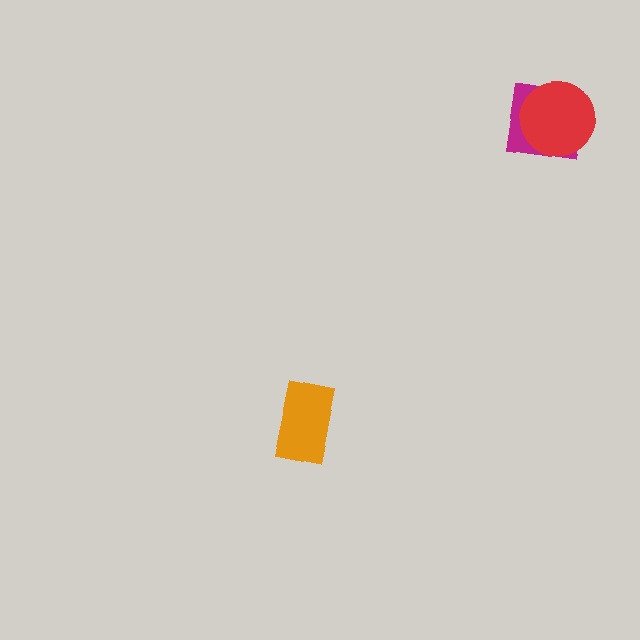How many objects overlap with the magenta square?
1 object overlaps with the magenta square.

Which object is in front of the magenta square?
The red circle is in front of the magenta square.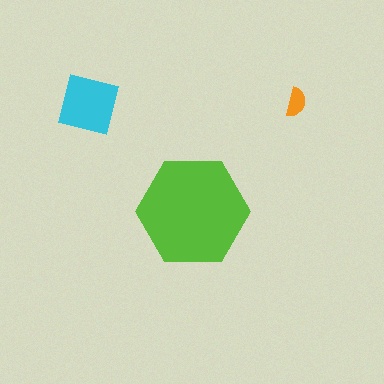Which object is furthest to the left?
The cyan square is leftmost.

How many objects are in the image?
There are 3 objects in the image.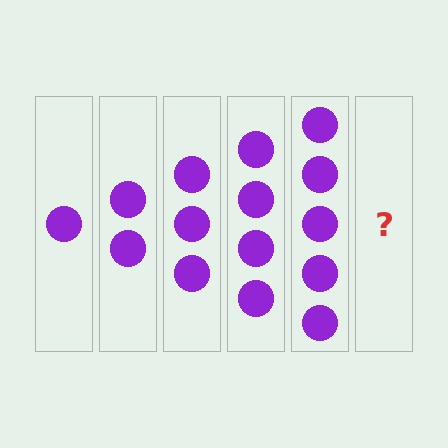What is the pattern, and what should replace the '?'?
The pattern is that each step adds one more circle. The '?' should be 6 circles.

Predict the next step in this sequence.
The next step is 6 circles.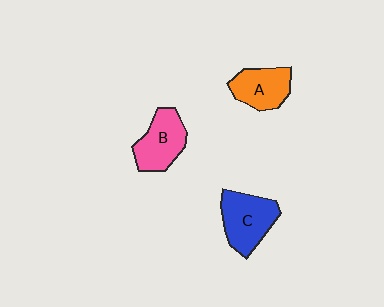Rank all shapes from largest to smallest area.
From largest to smallest: C (blue), B (pink), A (orange).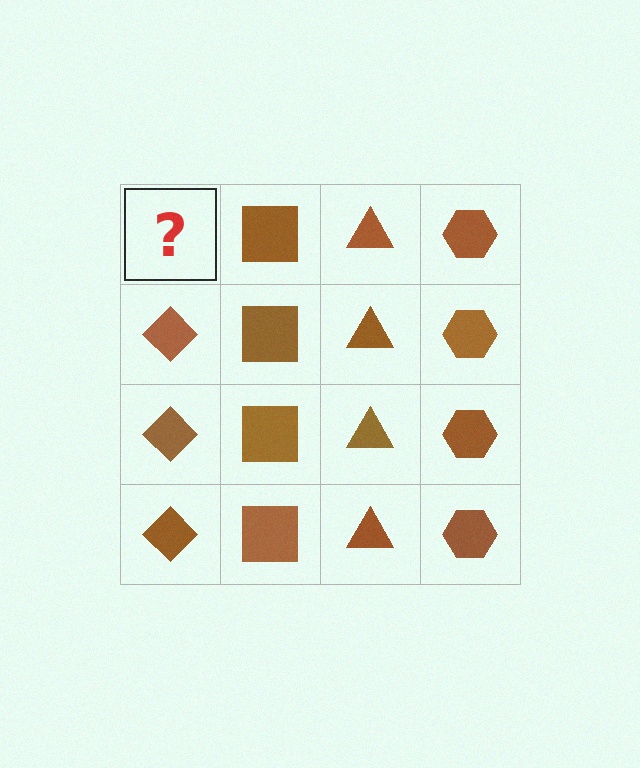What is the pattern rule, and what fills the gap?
The rule is that each column has a consistent shape. The gap should be filled with a brown diamond.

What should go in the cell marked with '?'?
The missing cell should contain a brown diamond.